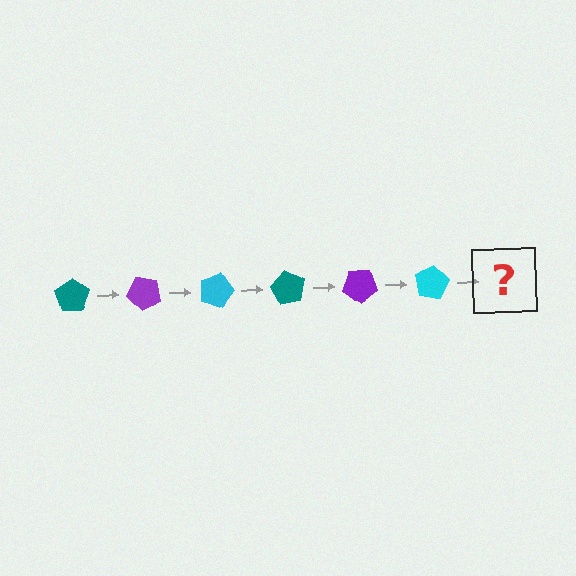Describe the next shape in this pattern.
It should be a teal pentagon, rotated 270 degrees from the start.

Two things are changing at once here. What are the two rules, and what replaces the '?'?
The two rules are that it rotates 45 degrees each step and the color cycles through teal, purple, and cyan. The '?' should be a teal pentagon, rotated 270 degrees from the start.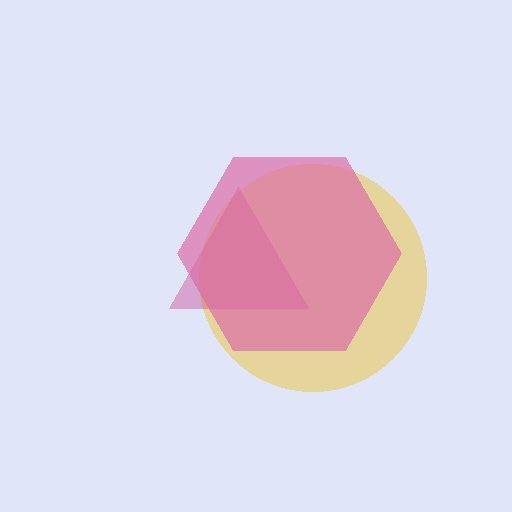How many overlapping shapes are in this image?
There are 3 overlapping shapes in the image.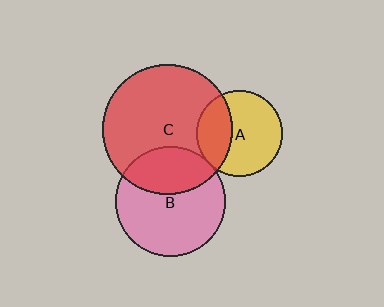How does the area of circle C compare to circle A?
Approximately 2.3 times.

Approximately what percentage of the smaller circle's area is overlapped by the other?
Approximately 35%.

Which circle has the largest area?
Circle C (red).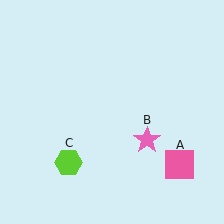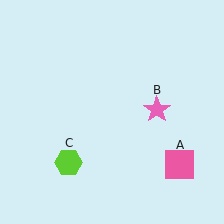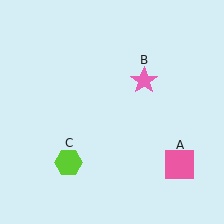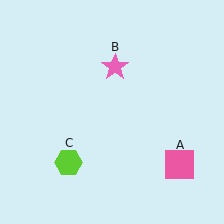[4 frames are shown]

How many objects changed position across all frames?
1 object changed position: pink star (object B).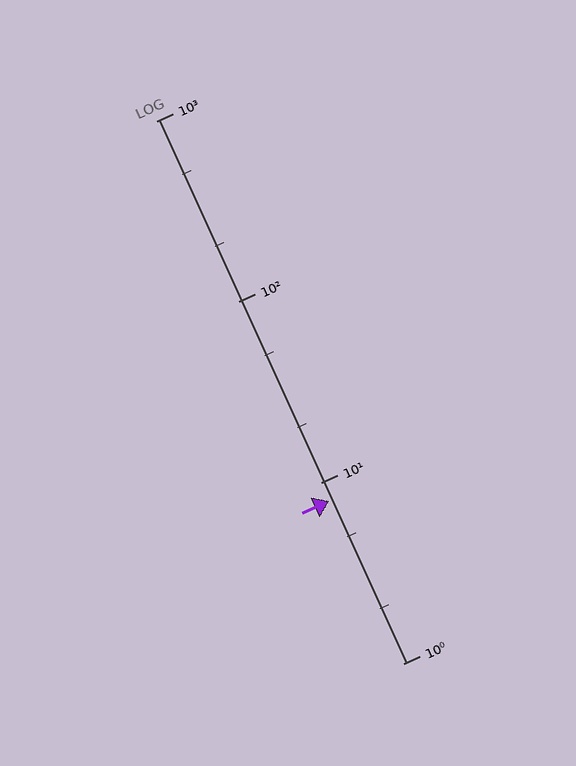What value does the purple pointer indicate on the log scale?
The pointer indicates approximately 7.9.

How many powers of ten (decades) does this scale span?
The scale spans 3 decades, from 1 to 1000.